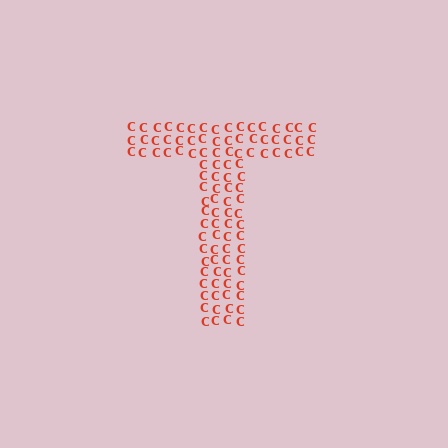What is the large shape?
The large shape is the letter T.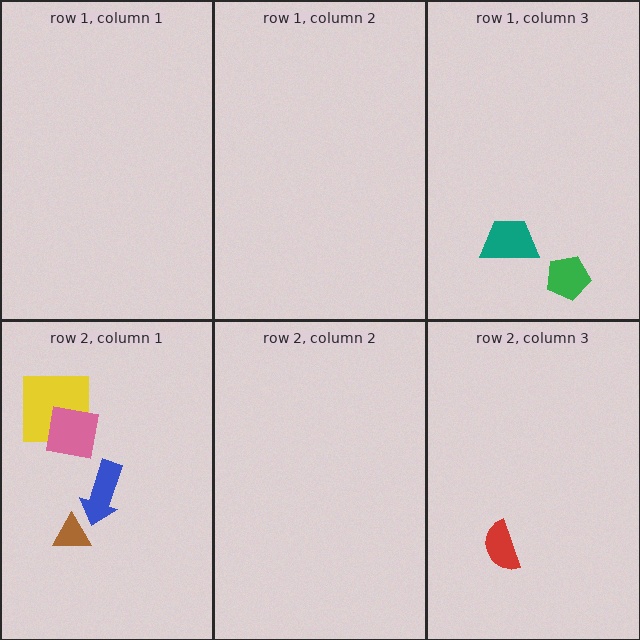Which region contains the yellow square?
The row 2, column 1 region.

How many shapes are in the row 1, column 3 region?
2.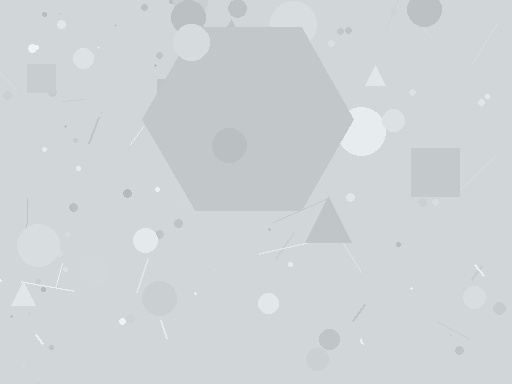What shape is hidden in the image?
A hexagon is hidden in the image.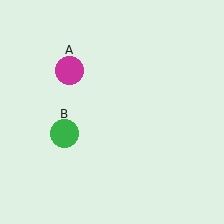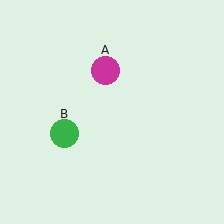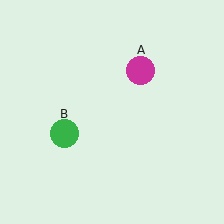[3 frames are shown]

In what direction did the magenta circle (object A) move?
The magenta circle (object A) moved right.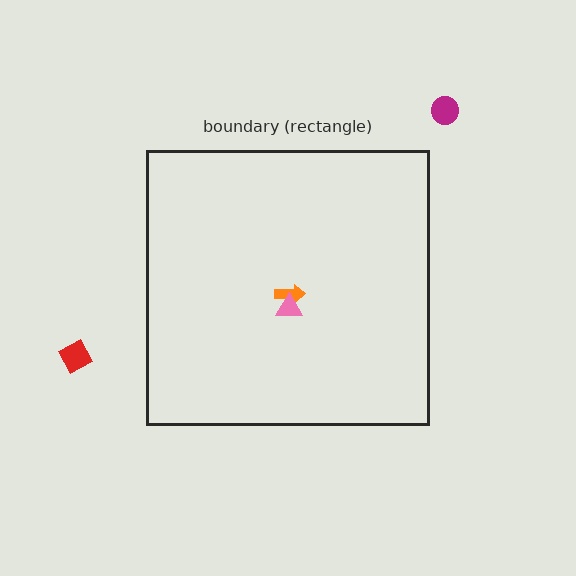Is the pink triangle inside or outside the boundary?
Inside.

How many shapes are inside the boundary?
2 inside, 2 outside.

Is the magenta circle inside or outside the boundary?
Outside.